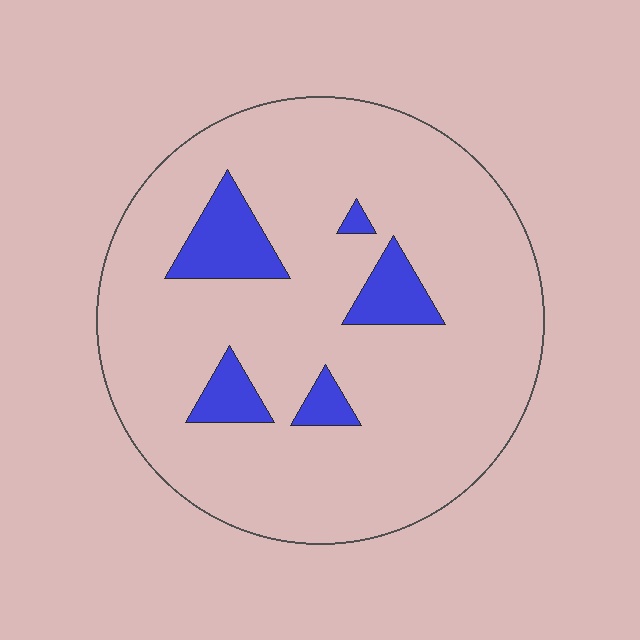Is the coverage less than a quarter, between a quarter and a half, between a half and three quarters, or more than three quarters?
Less than a quarter.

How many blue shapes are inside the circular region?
5.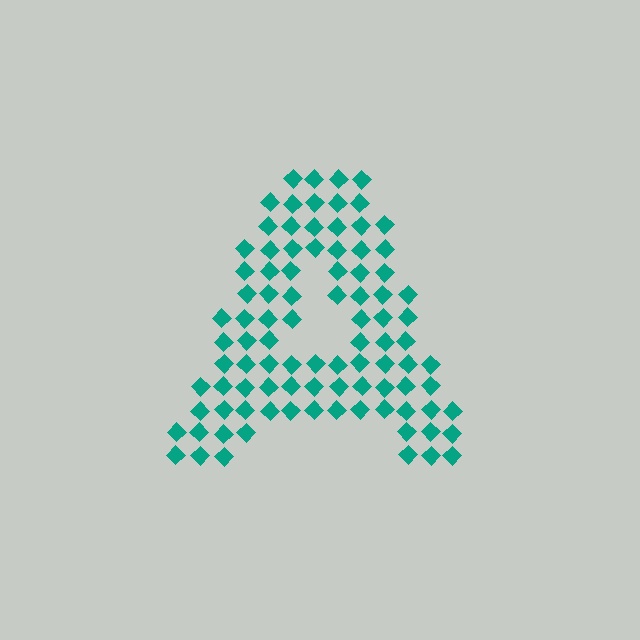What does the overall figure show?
The overall figure shows the letter A.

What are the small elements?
The small elements are diamonds.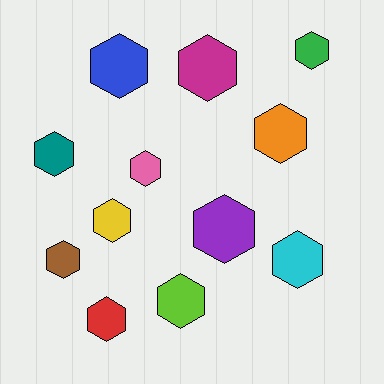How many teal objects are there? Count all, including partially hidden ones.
There is 1 teal object.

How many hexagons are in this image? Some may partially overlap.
There are 12 hexagons.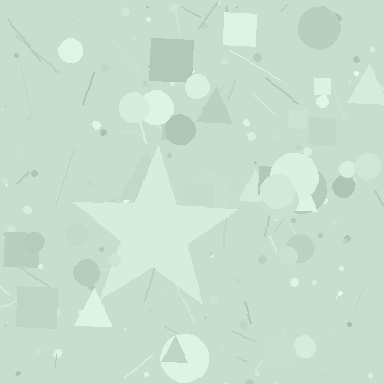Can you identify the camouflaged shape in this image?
The camouflaged shape is a star.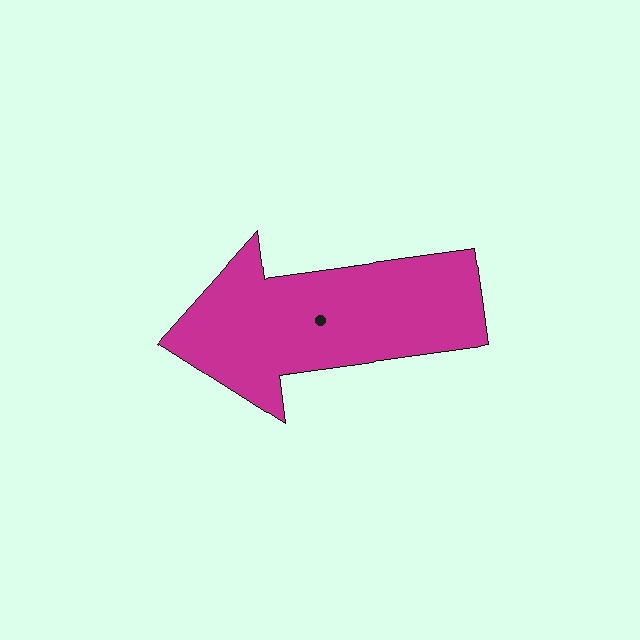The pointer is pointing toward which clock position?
Roughly 9 o'clock.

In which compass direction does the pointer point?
West.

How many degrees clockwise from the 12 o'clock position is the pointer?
Approximately 262 degrees.